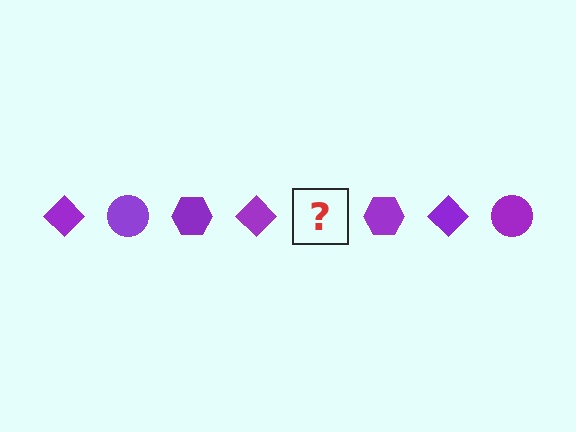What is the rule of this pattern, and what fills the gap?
The rule is that the pattern cycles through diamond, circle, hexagon shapes in purple. The gap should be filled with a purple circle.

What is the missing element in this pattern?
The missing element is a purple circle.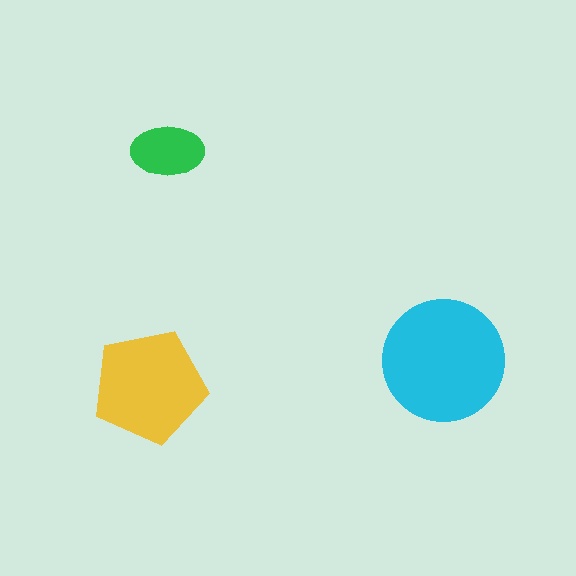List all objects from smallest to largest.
The green ellipse, the yellow pentagon, the cyan circle.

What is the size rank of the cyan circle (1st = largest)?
1st.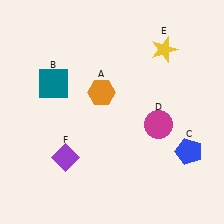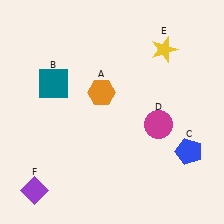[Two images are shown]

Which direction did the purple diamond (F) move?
The purple diamond (F) moved down.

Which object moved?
The purple diamond (F) moved down.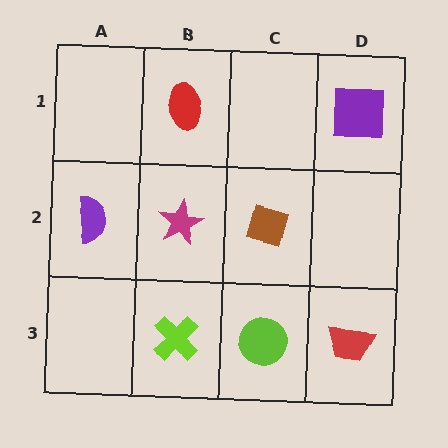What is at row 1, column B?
A red ellipse.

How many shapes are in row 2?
3 shapes.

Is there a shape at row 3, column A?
No, that cell is empty.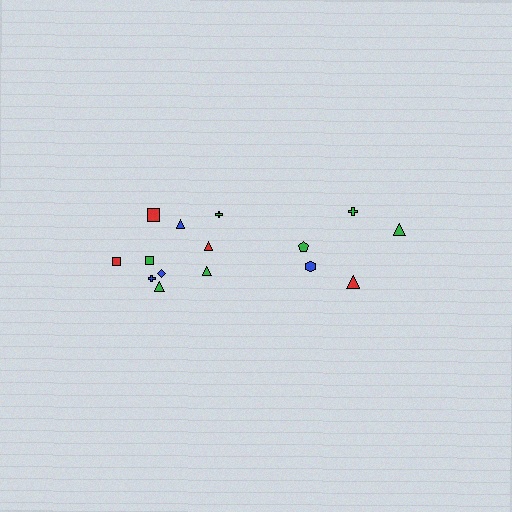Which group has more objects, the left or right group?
The left group.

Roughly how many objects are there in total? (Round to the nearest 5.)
Roughly 15 objects in total.